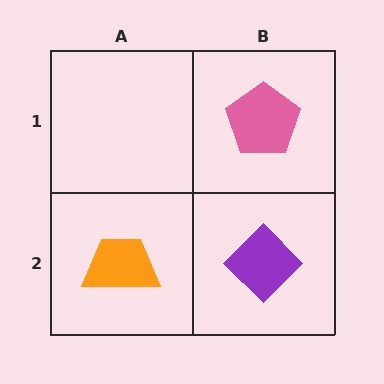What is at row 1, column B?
A pink pentagon.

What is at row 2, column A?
An orange trapezoid.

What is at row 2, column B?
A purple diamond.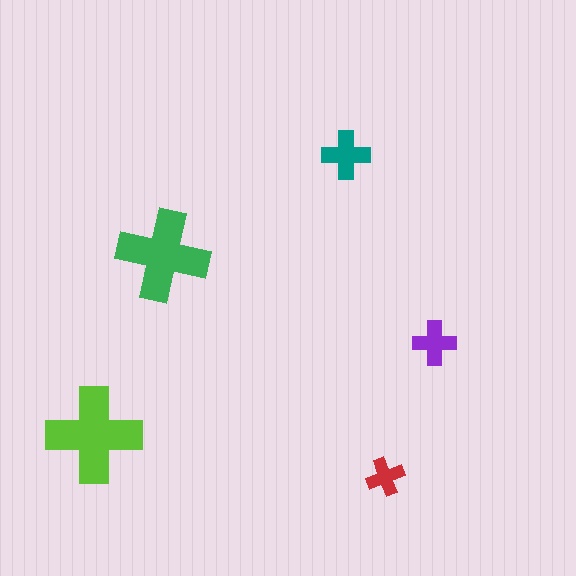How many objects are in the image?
There are 5 objects in the image.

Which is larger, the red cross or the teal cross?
The teal one.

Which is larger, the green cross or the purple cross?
The green one.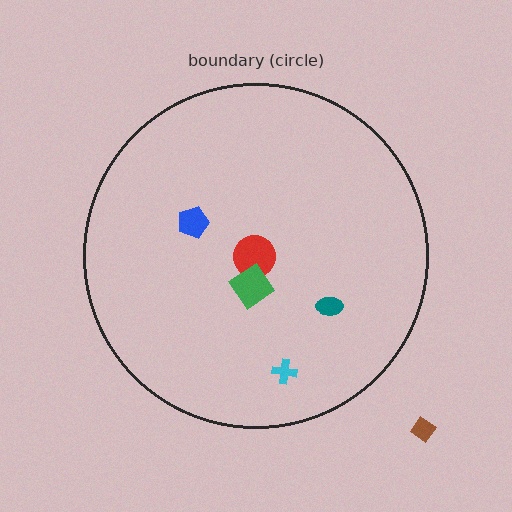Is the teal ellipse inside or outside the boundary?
Inside.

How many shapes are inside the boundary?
5 inside, 1 outside.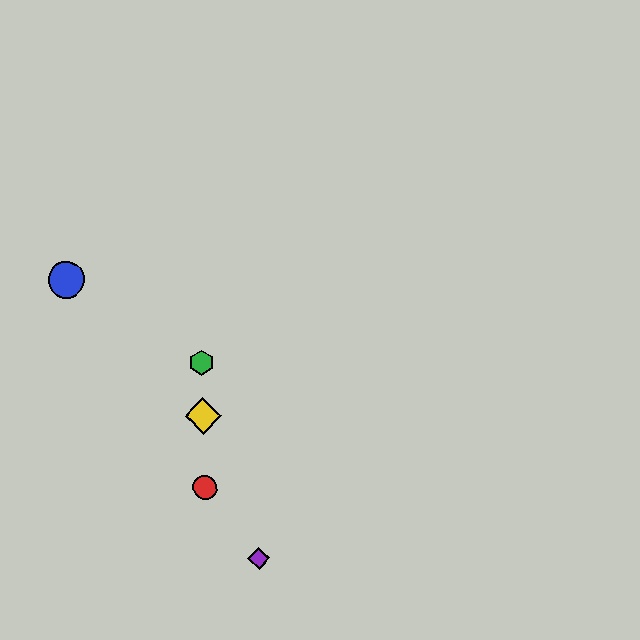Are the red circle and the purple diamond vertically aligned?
No, the red circle is at x≈205 and the purple diamond is at x≈259.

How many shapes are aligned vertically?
3 shapes (the red circle, the green hexagon, the yellow diamond) are aligned vertically.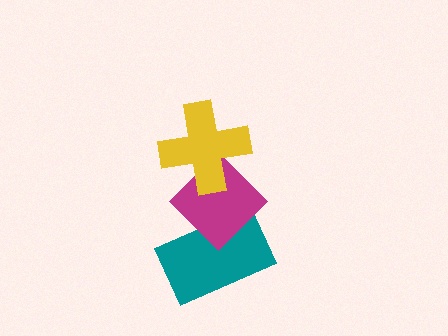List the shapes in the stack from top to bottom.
From top to bottom: the yellow cross, the magenta diamond, the teal rectangle.